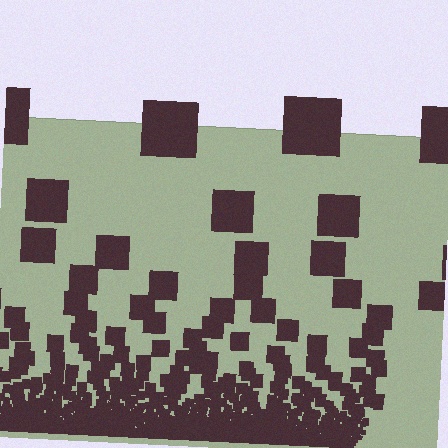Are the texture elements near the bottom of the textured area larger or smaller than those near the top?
Smaller. The gradient is inverted — elements near the bottom are smaller and denser.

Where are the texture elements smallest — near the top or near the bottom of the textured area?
Near the bottom.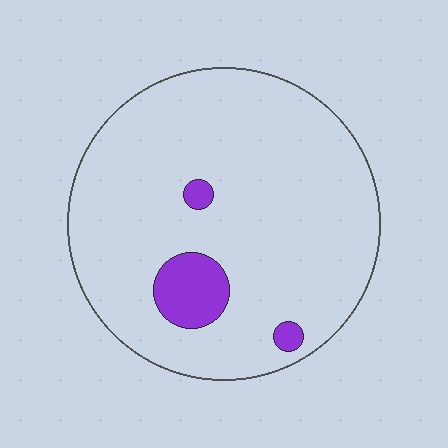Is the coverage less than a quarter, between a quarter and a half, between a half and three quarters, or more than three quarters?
Less than a quarter.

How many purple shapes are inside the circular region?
3.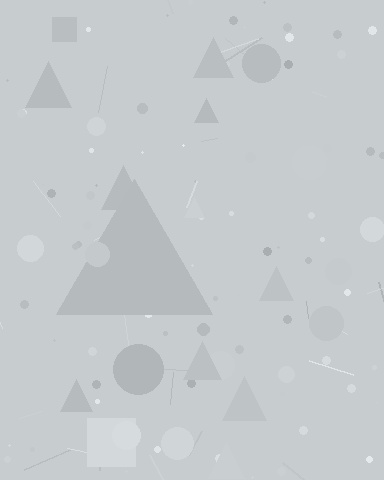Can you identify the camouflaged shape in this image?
The camouflaged shape is a triangle.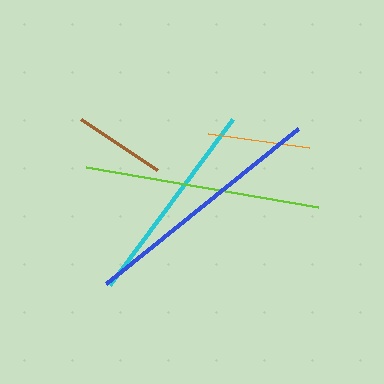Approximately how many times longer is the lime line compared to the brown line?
The lime line is approximately 2.6 times the length of the brown line.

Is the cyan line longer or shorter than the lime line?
The lime line is longer than the cyan line.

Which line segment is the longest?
The blue line is the longest at approximately 247 pixels.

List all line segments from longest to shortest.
From longest to shortest: blue, lime, cyan, orange, brown.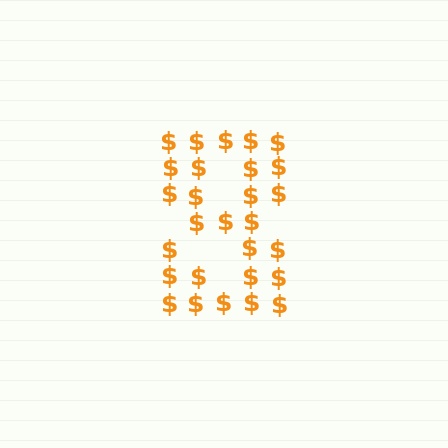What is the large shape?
The large shape is the digit 8.